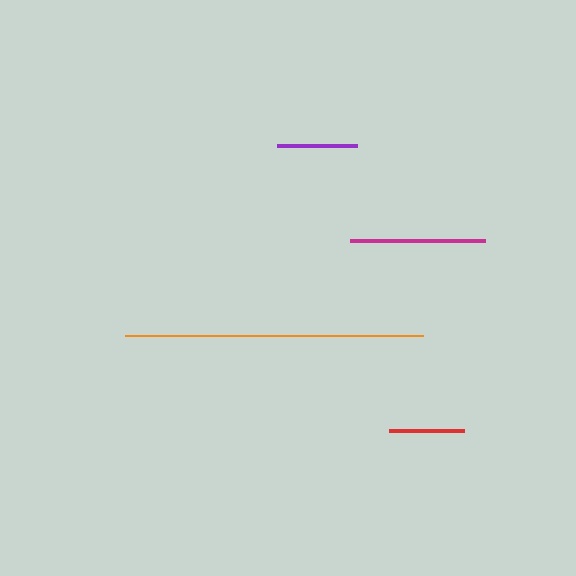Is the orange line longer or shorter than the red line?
The orange line is longer than the red line.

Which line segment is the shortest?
The red line is the shortest at approximately 75 pixels.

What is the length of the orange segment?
The orange segment is approximately 298 pixels long.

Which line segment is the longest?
The orange line is the longest at approximately 298 pixels.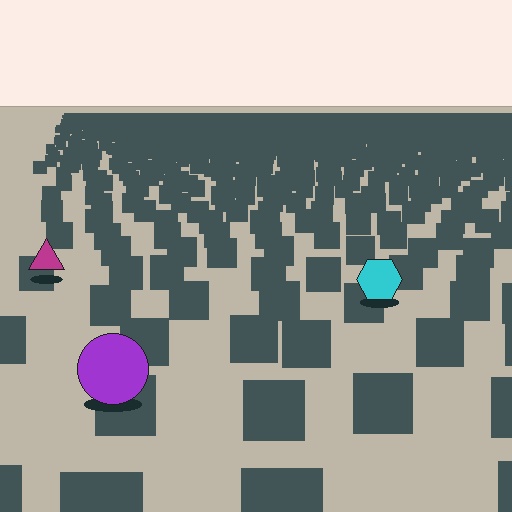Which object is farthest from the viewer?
The magenta triangle is farthest from the viewer. It appears smaller and the ground texture around it is denser.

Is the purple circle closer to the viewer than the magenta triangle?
Yes. The purple circle is closer — you can tell from the texture gradient: the ground texture is coarser near it.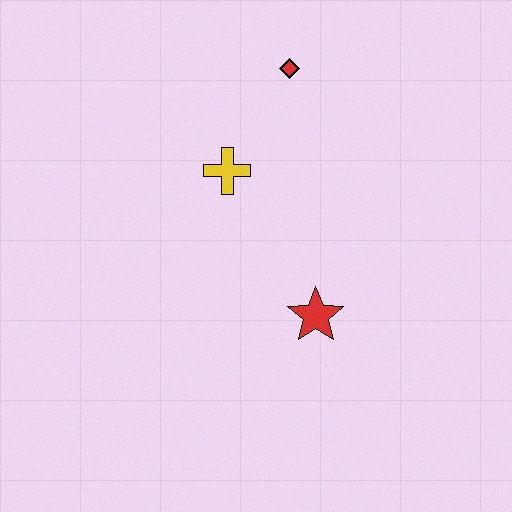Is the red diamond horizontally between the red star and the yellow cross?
Yes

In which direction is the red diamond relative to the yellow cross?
The red diamond is above the yellow cross.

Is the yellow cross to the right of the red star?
No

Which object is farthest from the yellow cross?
The red star is farthest from the yellow cross.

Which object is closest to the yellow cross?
The red diamond is closest to the yellow cross.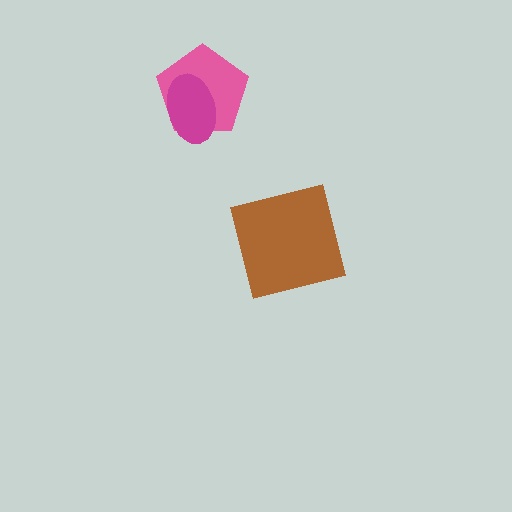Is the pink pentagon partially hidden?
Yes, it is partially covered by another shape.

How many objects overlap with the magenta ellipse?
1 object overlaps with the magenta ellipse.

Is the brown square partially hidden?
No, no other shape covers it.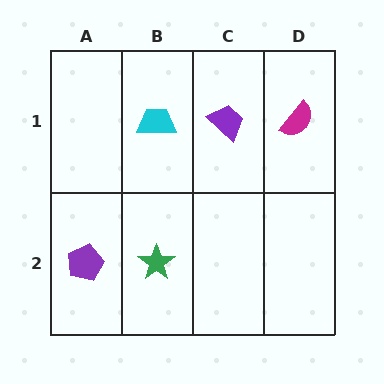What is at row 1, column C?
A purple trapezoid.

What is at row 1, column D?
A magenta semicircle.